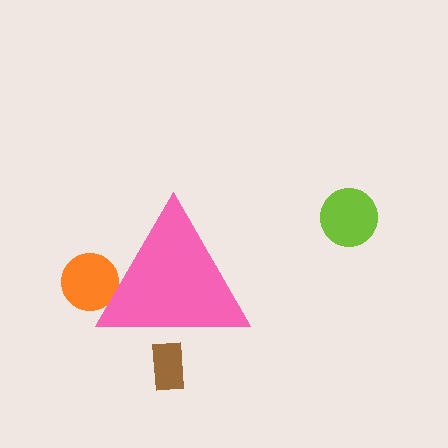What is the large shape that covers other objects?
A pink triangle.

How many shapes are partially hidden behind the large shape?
2 shapes are partially hidden.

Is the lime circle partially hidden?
No, the lime circle is fully visible.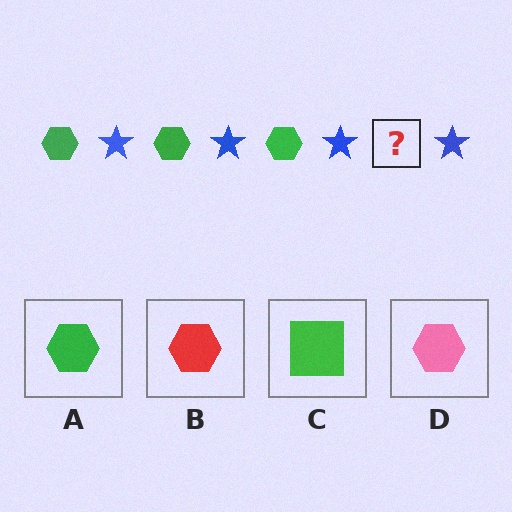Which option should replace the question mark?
Option A.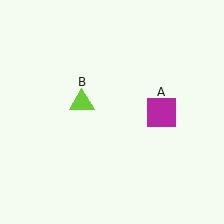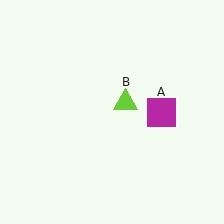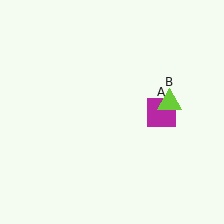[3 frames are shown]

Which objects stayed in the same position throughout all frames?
Magenta square (object A) remained stationary.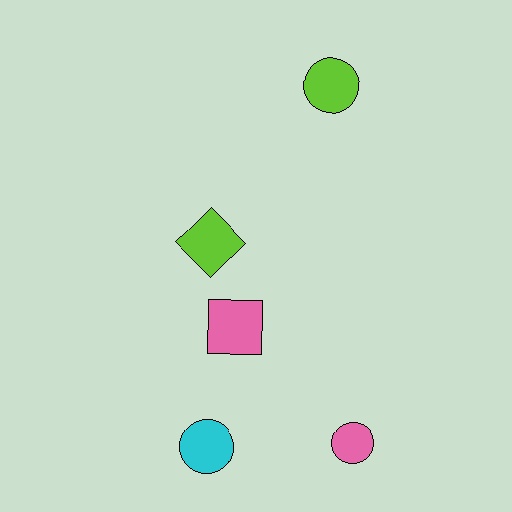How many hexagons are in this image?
There are no hexagons.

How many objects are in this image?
There are 5 objects.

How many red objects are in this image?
There are no red objects.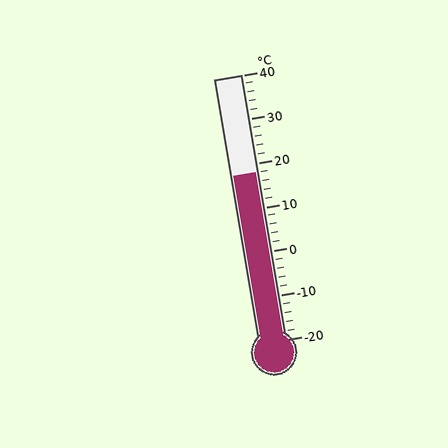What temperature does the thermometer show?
The thermometer shows approximately 18°C.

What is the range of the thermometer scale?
The thermometer scale ranges from -20°C to 40°C.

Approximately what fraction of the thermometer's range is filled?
The thermometer is filled to approximately 65% of its range.